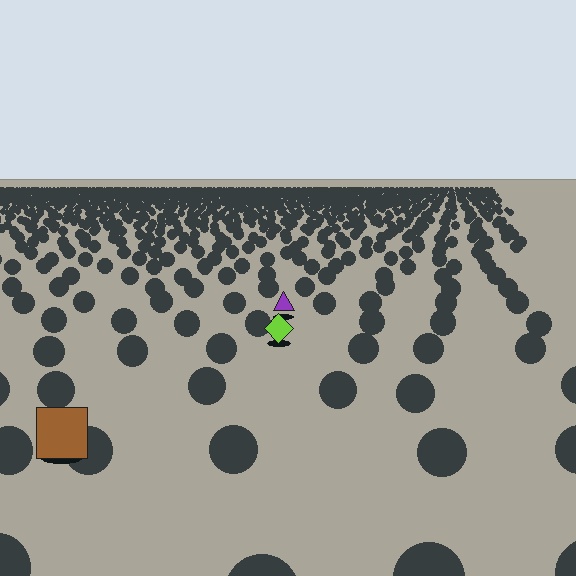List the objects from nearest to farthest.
From nearest to farthest: the brown square, the lime diamond, the purple triangle.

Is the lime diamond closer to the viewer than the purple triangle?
Yes. The lime diamond is closer — you can tell from the texture gradient: the ground texture is coarser near it.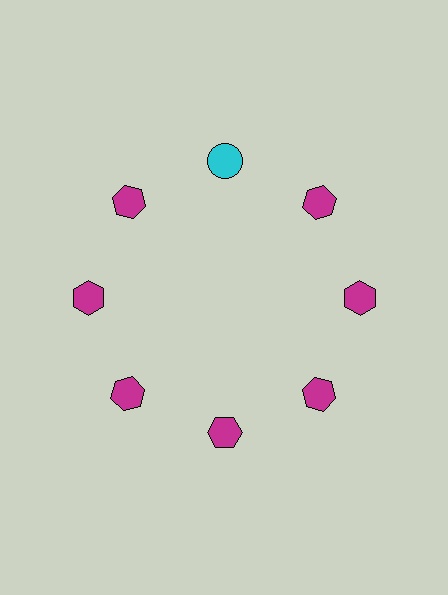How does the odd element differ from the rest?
It differs in both color (cyan instead of magenta) and shape (circle instead of hexagon).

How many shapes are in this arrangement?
There are 8 shapes arranged in a ring pattern.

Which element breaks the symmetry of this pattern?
The cyan circle at roughly the 12 o'clock position breaks the symmetry. All other shapes are magenta hexagons.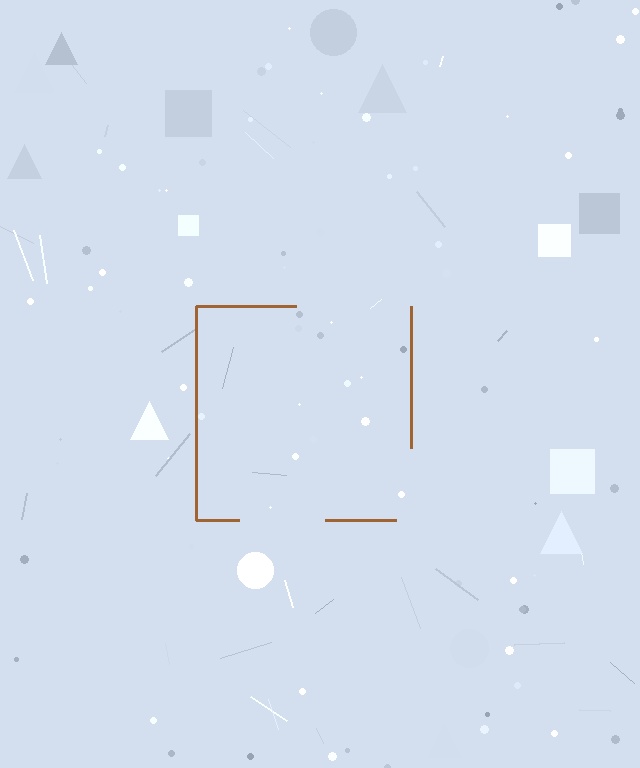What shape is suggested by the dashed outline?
The dashed outline suggests a square.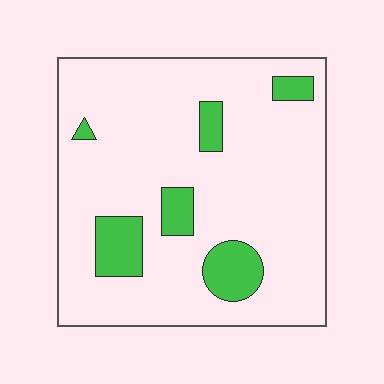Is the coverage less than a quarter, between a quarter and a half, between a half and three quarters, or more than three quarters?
Less than a quarter.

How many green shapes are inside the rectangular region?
6.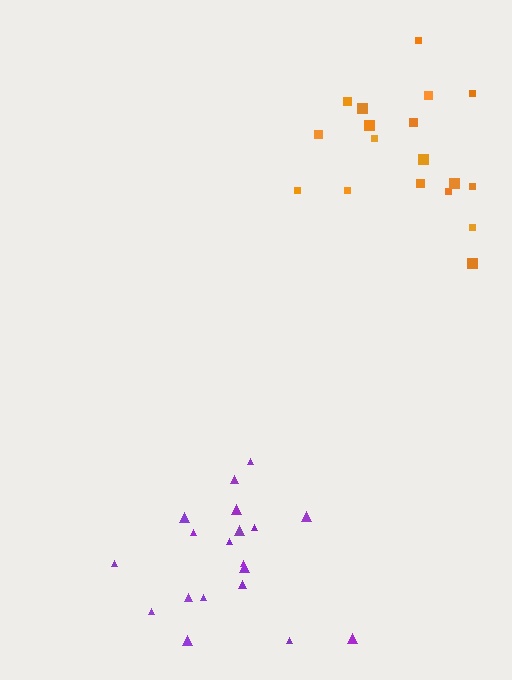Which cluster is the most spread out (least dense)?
Purple.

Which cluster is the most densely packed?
Orange.